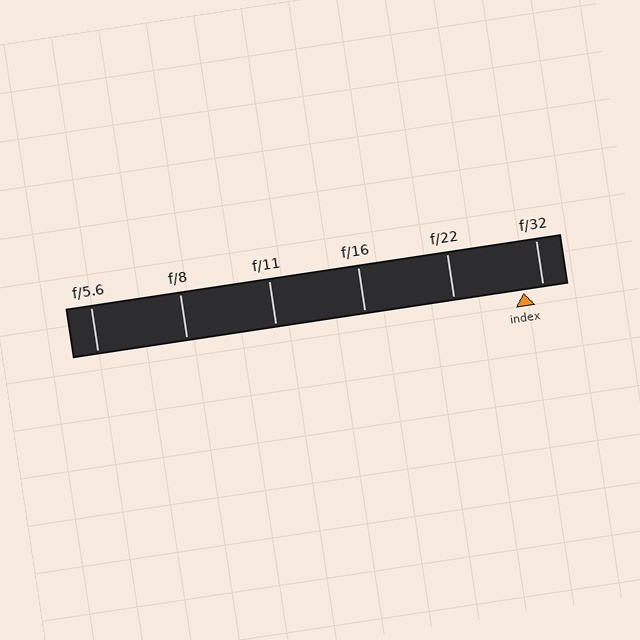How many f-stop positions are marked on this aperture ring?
There are 6 f-stop positions marked.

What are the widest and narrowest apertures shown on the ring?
The widest aperture shown is f/5.6 and the narrowest is f/32.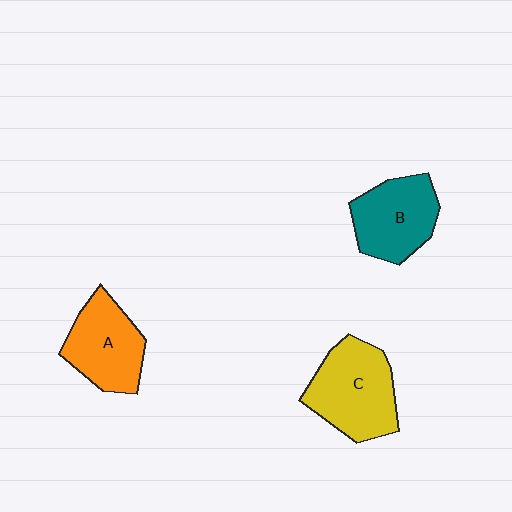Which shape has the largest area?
Shape C (yellow).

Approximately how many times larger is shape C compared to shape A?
Approximately 1.2 times.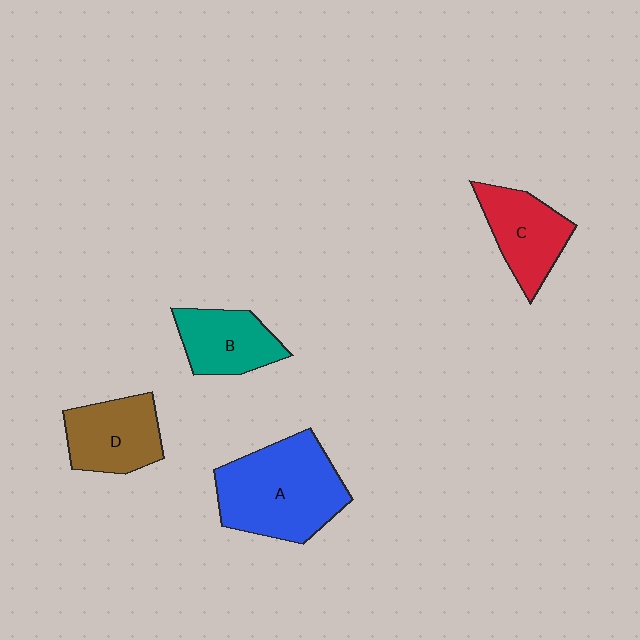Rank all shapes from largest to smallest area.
From largest to smallest: A (blue), D (brown), C (red), B (teal).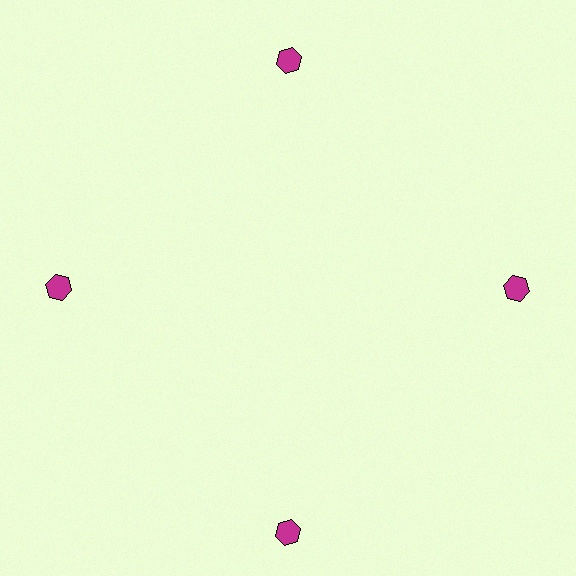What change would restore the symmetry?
The symmetry would be restored by moving it inward, back onto the ring so that all 4 hexagons sit at equal angles and equal distance from the center.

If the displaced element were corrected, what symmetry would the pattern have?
It would have 4-fold rotational symmetry — the pattern would map onto itself every 90 degrees.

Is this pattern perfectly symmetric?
No. The 4 magenta hexagons are arranged in a ring, but one element near the 6 o'clock position is pushed outward from the center, breaking the 4-fold rotational symmetry.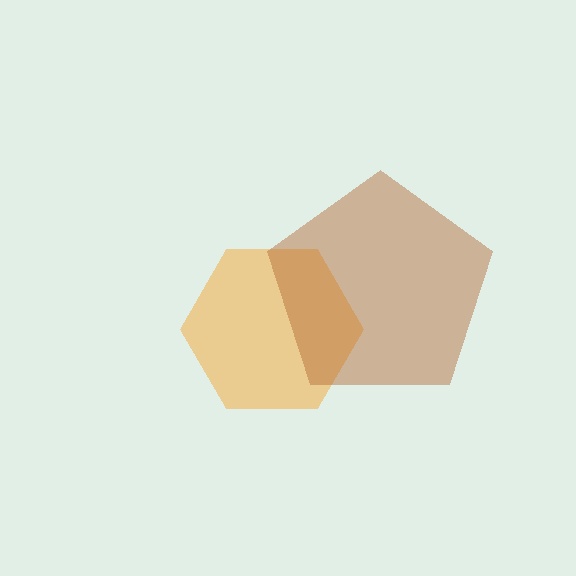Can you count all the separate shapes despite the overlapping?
Yes, there are 2 separate shapes.